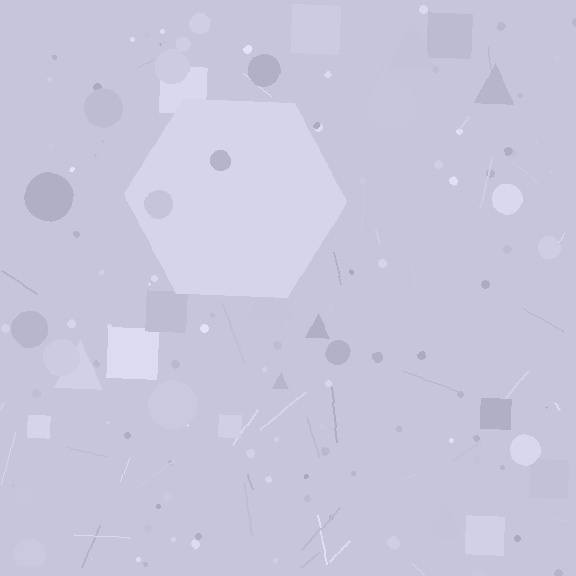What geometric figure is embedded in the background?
A hexagon is embedded in the background.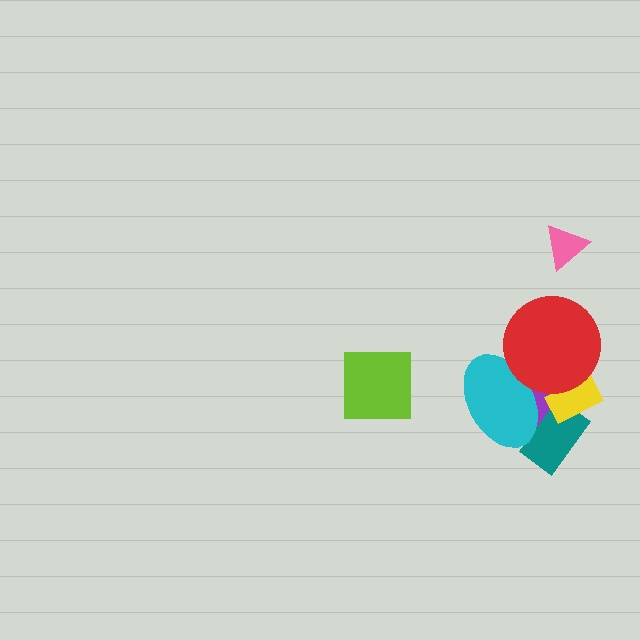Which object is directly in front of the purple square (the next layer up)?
The teal rectangle is directly in front of the purple square.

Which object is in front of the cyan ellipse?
The red circle is in front of the cyan ellipse.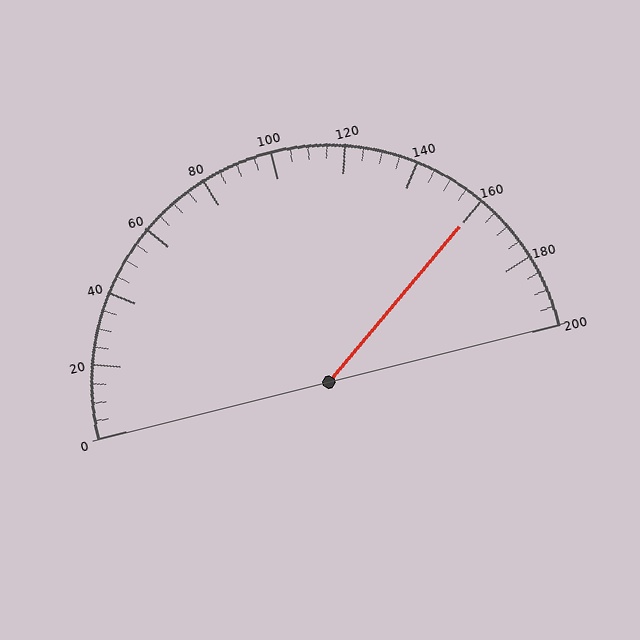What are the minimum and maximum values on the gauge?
The gauge ranges from 0 to 200.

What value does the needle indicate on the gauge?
The needle indicates approximately 160.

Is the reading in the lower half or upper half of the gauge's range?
The reading is in the upper half of the range (0 to 200).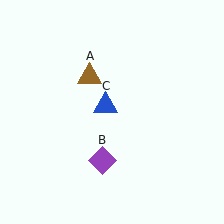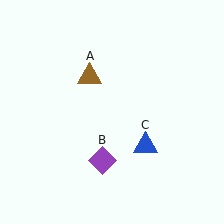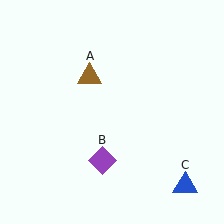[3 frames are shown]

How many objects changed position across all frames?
1 object changed position: blue triangle (object C).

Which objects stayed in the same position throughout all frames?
Brown triangle (object A) and purple diamond (object B) remained stationary.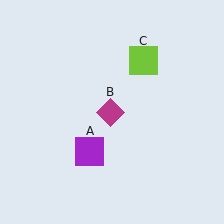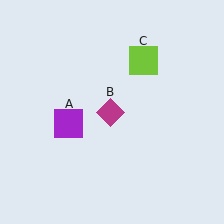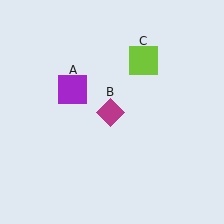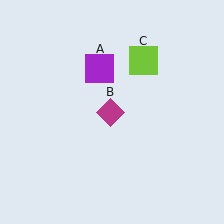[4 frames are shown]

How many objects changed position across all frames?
1 object changed position: purple square (object A).